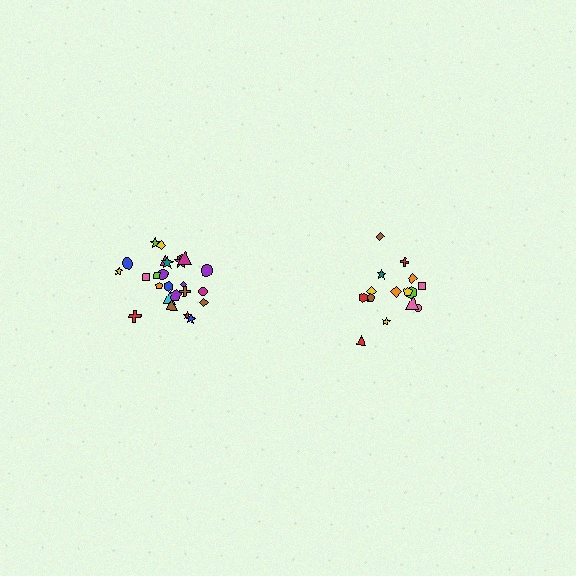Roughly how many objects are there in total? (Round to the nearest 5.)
Roughly 40 objects in total.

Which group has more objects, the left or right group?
The left group.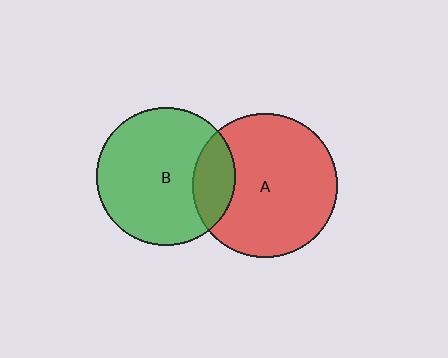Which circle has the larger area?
Circle A (red).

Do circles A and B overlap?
Yes.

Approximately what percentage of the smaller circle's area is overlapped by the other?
Approximately 20%.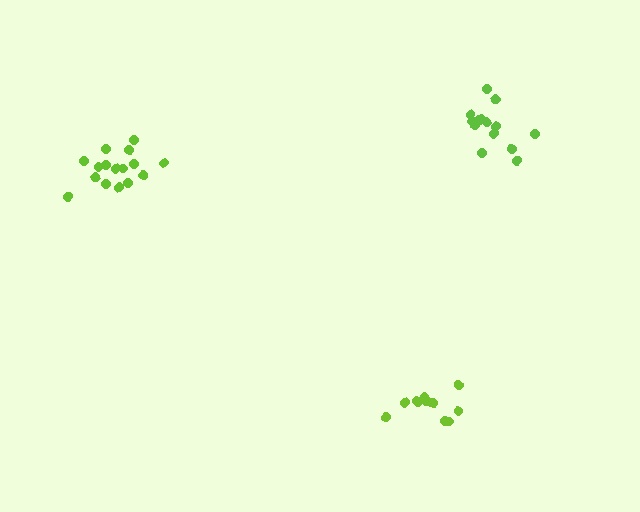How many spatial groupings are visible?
There are 3 spatial groupings.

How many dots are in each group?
Group 1: 16 dots, Group 2: 14 dots, Group 3: 11 dots (41 total).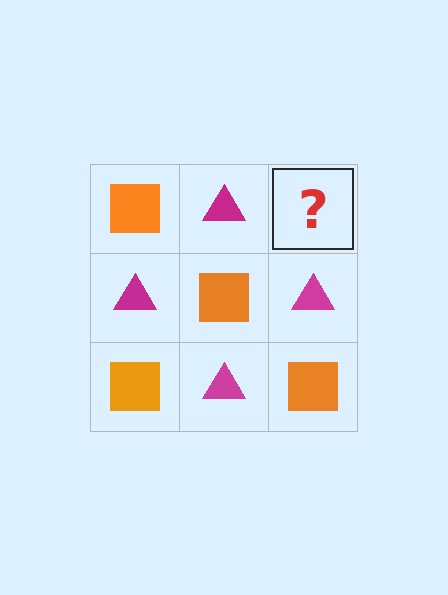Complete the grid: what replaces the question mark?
The question mark should be replaced with an orange square.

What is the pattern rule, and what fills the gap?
The rule is that it alternates orange square and magenta triangle in a checkerboard pattern. The gap should be filled with an orange square.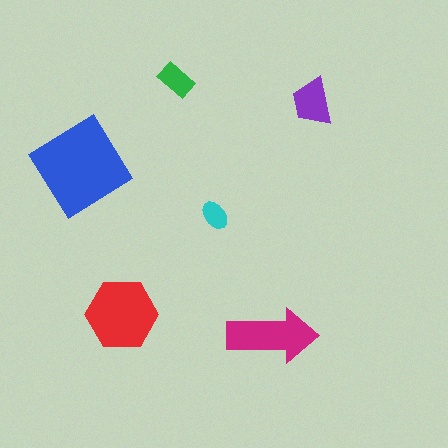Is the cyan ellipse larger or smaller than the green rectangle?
Smaller.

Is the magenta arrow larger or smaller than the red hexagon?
Smaller.